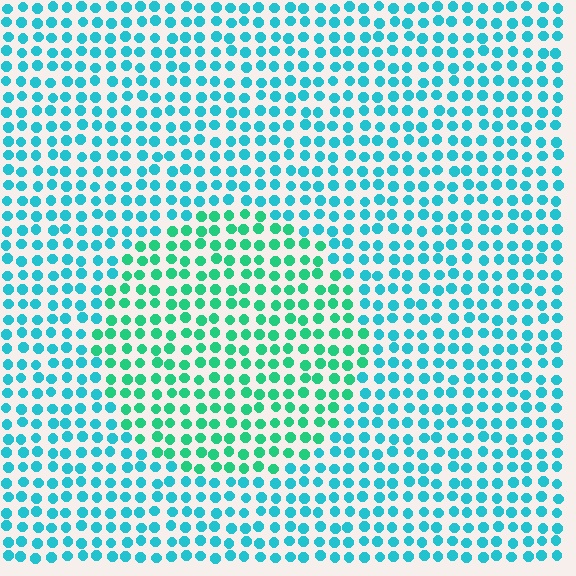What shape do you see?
I see a circle.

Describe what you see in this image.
The image is filled with small cyan elements in a uniform arrangement. A circle-shaped region is visible where the elements are tinted to a slightly different hue, forming a subtle color boundary.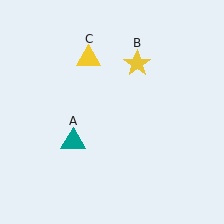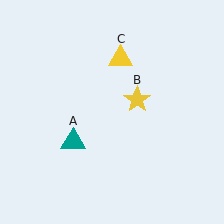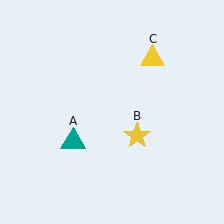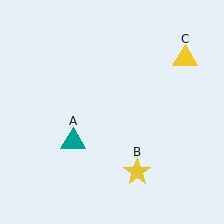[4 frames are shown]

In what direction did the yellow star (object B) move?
The yellow star (object B) moved down.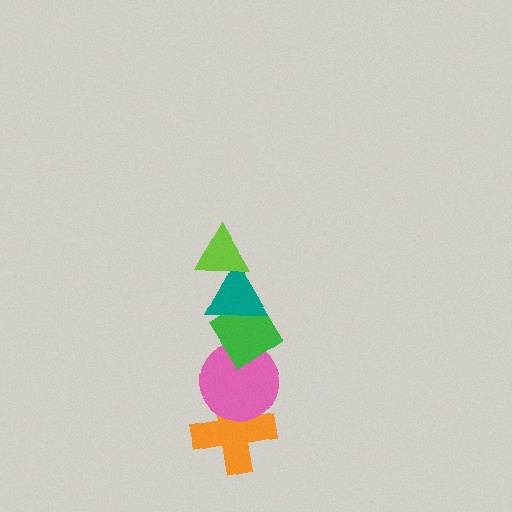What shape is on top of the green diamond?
The teal triangle is on top of the green diamond.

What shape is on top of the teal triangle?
The lime triangle is on top of the teal triangle.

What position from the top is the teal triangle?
The teal triangle is 2nd from the top.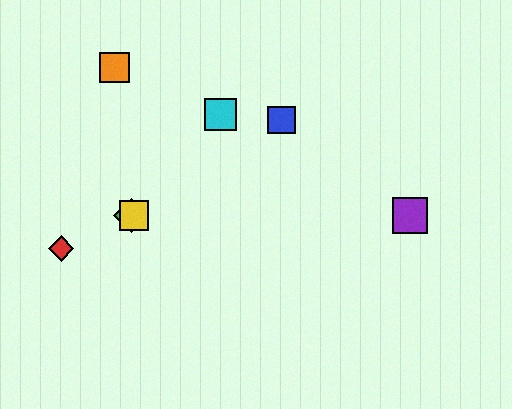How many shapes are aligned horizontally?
3 shapes (the green diamond, the yellow square, the purple square) are aligned horizontally.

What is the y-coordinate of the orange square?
The orange square is at y≈67.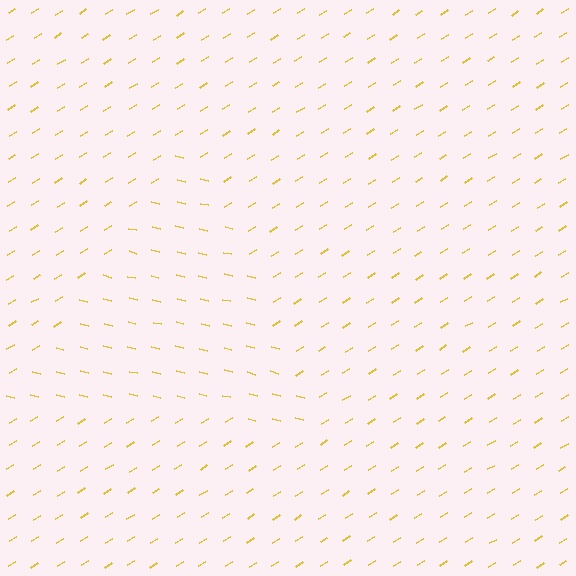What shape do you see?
I see a triangle.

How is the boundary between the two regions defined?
The boundary is defined purely by a change in line orientation (approximately 45 degrees difference). All lines are the same color and thickness.